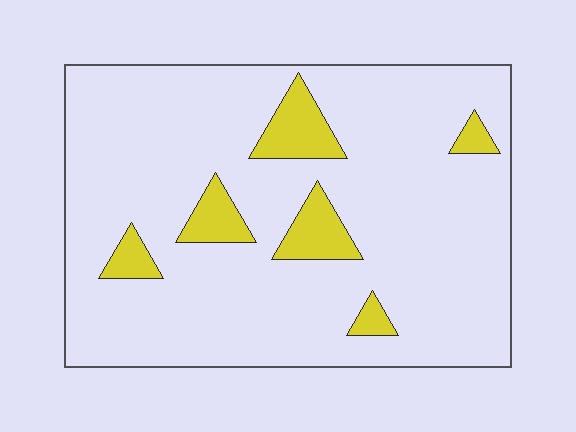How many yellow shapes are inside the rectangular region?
6.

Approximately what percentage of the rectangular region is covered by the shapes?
Approximately 10%.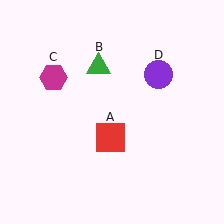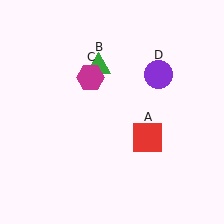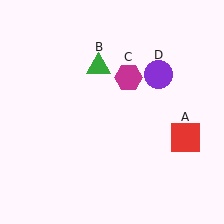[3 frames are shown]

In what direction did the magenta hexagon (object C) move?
The magenta hexagon (object C) moved right.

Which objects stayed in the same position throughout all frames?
Green triangle (object B) and purple circle (object D) remained stationary.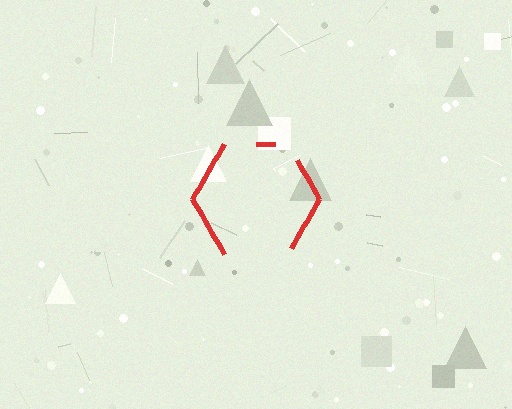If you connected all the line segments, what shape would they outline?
They would outline a hexagon.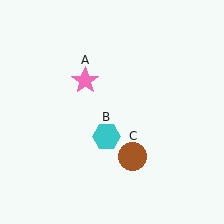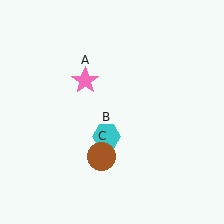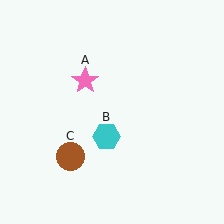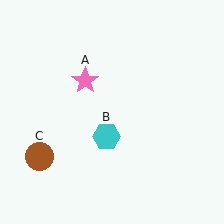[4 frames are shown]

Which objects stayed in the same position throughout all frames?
Pink star (object A) and cyan hexagon (object B) remained stationary.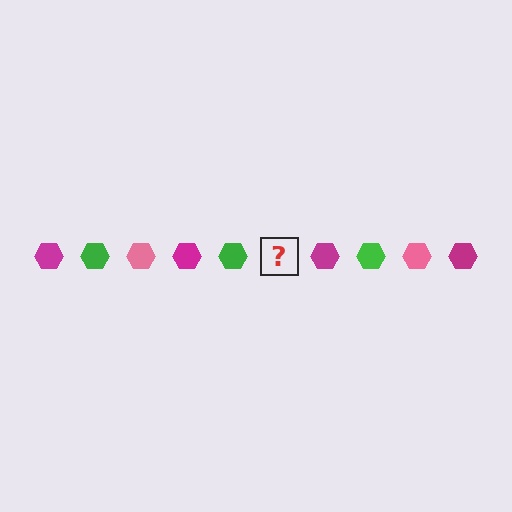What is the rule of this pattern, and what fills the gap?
The rule is that the pattern cycles through magenta, green, pink hexagons. The gap should be filled with a pink hexagon.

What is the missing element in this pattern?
The missing element is a pink hexagon.